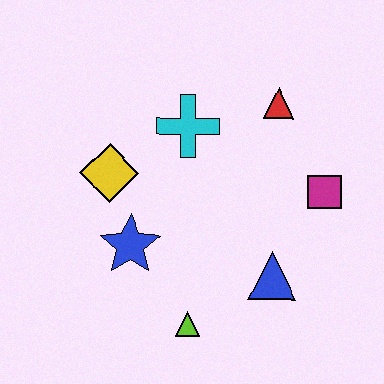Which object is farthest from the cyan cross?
The lime triangle is farthest from the cyan cross.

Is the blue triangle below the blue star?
Yes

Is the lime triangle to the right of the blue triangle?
No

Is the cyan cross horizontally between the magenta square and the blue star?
Yes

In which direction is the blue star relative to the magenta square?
The blue star is to the left of the magenta square.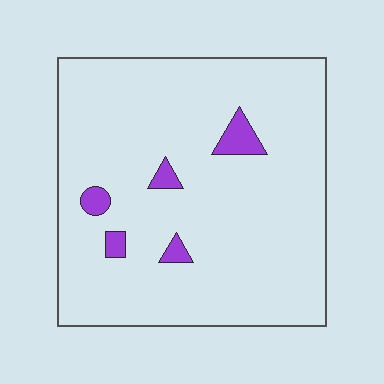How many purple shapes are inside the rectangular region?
5.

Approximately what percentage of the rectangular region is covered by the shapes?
Approximately 5%.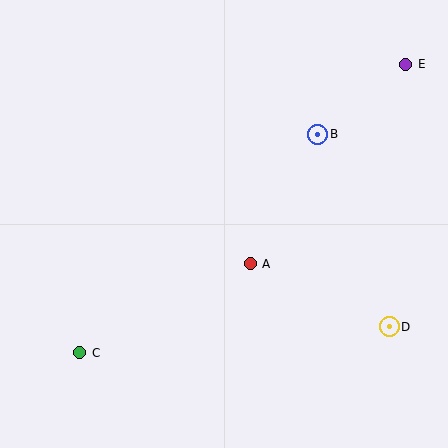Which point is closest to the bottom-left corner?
Point C is closest to the bottom-left corner.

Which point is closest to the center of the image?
Point A at (250, 264) is closest to the center.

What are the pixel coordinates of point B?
Point B is at (318, 134).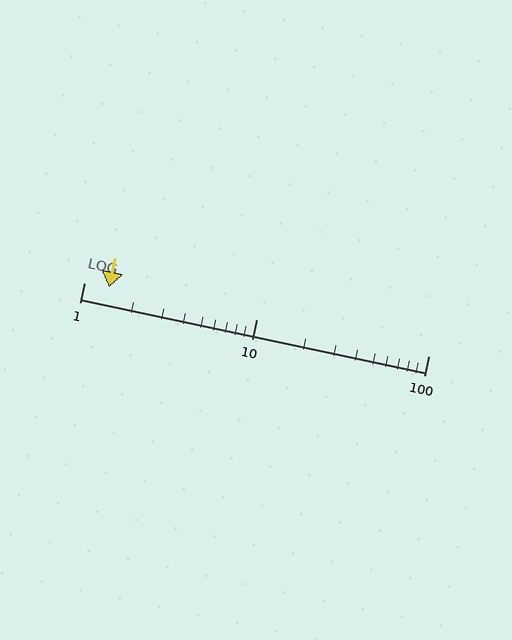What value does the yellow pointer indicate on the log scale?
The pointer indicates approximately 1.4.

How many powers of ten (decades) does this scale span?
The scale spans 2 decades, from 1 to 100.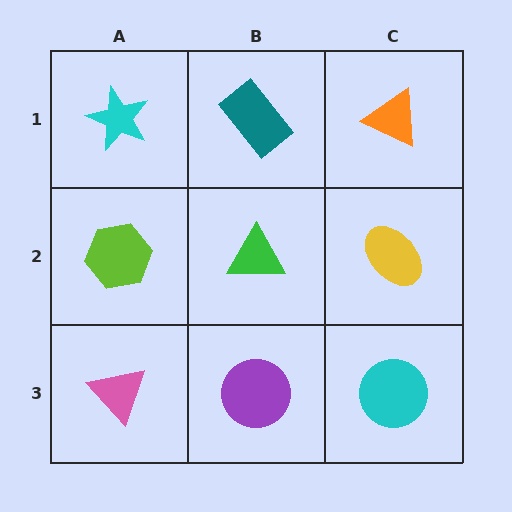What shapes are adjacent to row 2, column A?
A cyan star (row 1, column A), a pink triangle (row 3, column A), a green triangle (row 2, column B).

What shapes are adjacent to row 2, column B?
A teal rectangle (row 1, column B), a purple circle (row 3, column B), a lime hexagon (row 2, column A), a yellow ellipse (row 2, column C).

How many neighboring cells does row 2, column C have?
3.